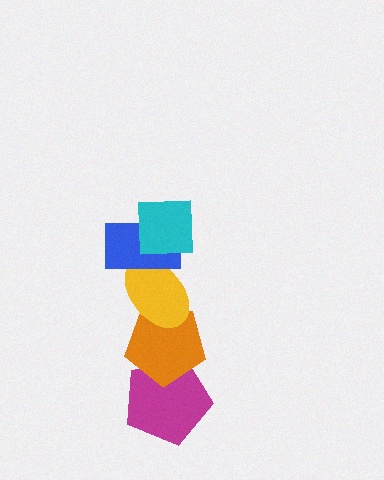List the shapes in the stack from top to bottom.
From top to bottom: the cyan square, the blue rectangle, the yellow ellipse, the orange pentagon, the magenta pentagon.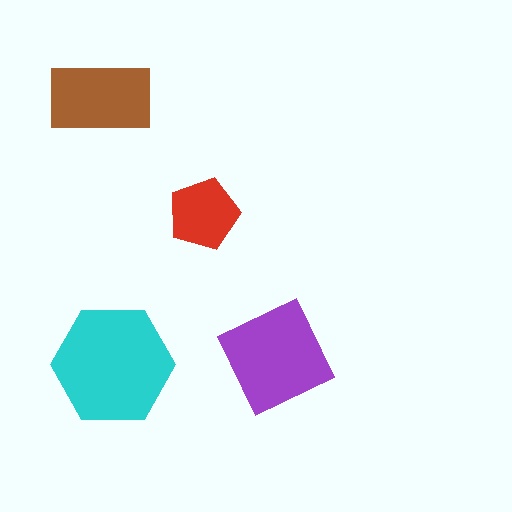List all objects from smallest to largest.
The red pentagon, the brown rectangle, the purple diamond, the cyan hexagon.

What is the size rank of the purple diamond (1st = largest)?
2nd.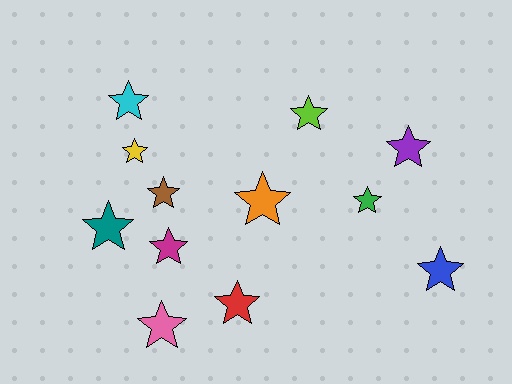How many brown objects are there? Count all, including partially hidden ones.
There is 1 brown object.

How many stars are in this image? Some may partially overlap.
There are 12 stars.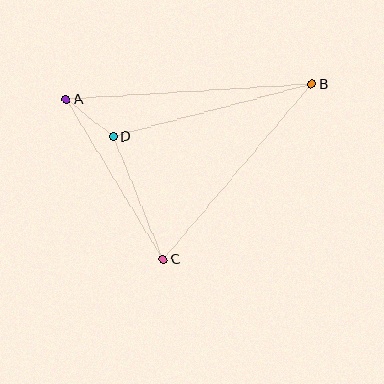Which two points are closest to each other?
Points A and D are closest to each other.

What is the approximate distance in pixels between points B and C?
The distance between B and C is approximately 230 pixels.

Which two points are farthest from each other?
Points A and B are farthest from each other.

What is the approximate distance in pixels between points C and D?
The distance between C and D is approximately 132 pixels.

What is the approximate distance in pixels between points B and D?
The distance between B and D is approximately 206 pixels.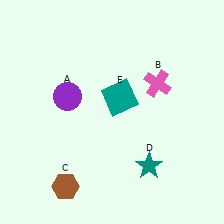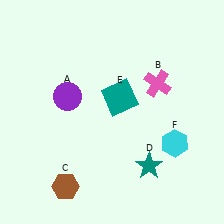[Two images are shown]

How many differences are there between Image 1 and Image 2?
There is 1 difference between the two images.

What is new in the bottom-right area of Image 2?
A cyan hexagon (F) was added in the bottom-right area of Image 2.